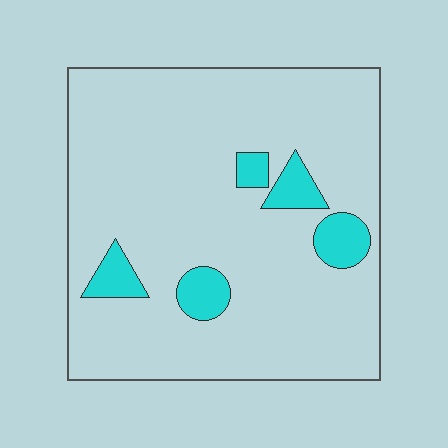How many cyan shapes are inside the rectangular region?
5.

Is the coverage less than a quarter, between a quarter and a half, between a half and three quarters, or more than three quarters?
Less than a quarter.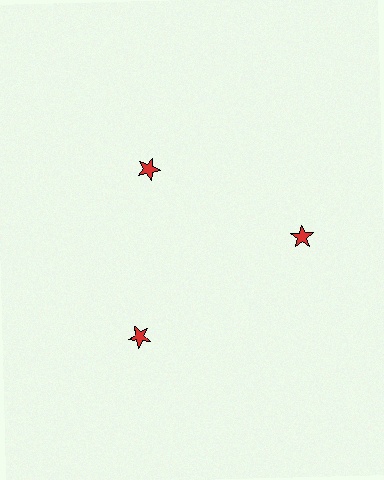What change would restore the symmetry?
The symmetry would be restored by moving it outward, back onto the ring so that all 3 stars sit at equal angles and equal distance from the center.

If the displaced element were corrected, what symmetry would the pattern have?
It would have 3-fold rotational symmetry — the pattern would map onto itself every 120 degrees.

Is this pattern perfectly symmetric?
No. The 3 red stars are arranged in a ring, but one element near the 11 o'clock position is pulled inward toward the center, breaking the 3-fold rotational symmetry.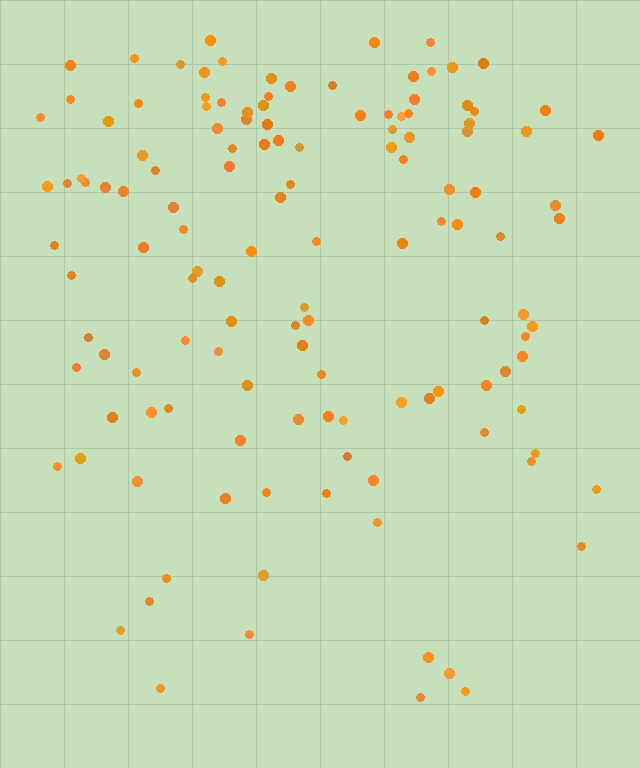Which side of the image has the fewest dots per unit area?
The bottom.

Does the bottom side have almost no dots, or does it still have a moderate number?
Still a moderate number, just noticeably fewer than the top.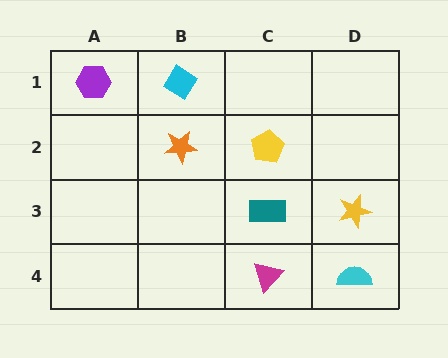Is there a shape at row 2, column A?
No, that cell is empty.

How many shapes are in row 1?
2 shapes.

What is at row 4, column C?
A magenta triangle.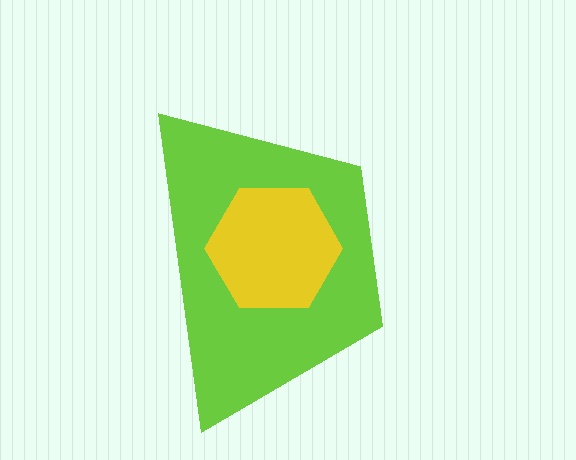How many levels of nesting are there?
2.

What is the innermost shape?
The yellow hexagon.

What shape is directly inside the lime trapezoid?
The yellow hexagon.